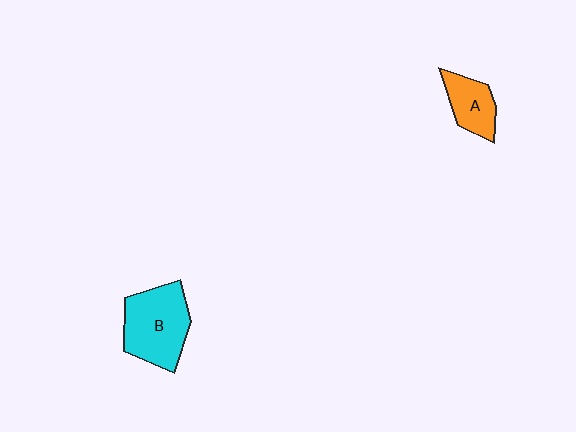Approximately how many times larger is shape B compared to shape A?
Approximately 1.8 times.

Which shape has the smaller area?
Shape A (orange).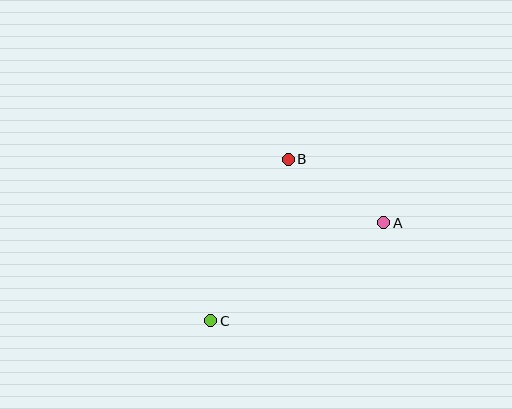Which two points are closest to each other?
Points A and B are closest to each other.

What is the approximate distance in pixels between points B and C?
The distance between B and C is approximately 179 pixels.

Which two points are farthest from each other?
Points A and C are farthest from each other.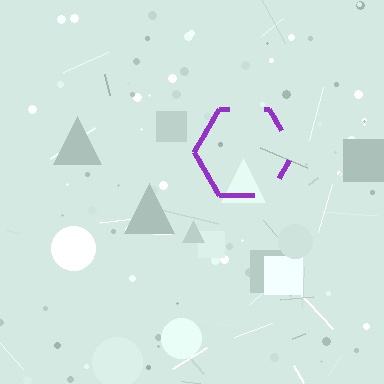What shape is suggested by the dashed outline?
The dashed outline suggests a hexagon.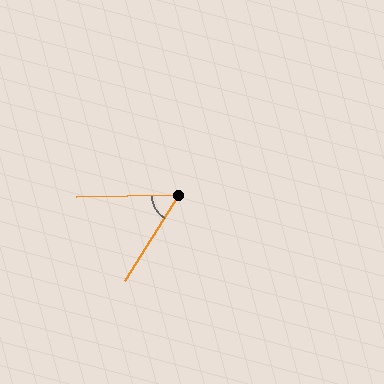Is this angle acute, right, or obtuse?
It is acute.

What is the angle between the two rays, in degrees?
Approximately 57 degrees.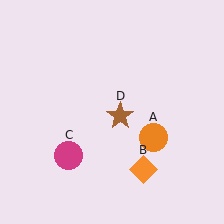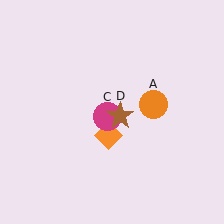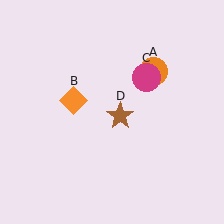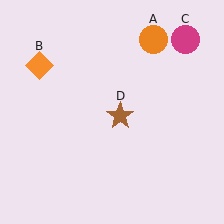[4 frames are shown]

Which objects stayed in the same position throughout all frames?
Brown star (object D) remained stationary.